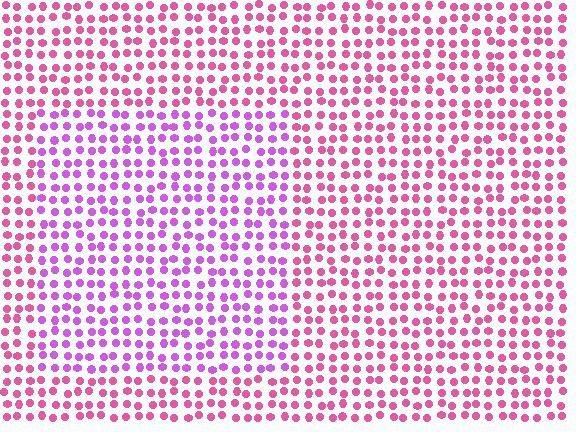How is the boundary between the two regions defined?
The boundary is defined purely by a slight shift in hue (about 36 degrees). Spacing, size, and orientation are identical on both sides.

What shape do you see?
I see a rectangle.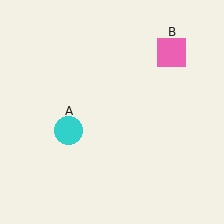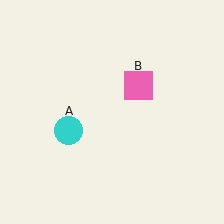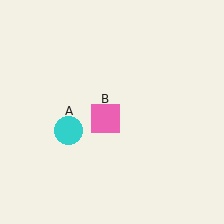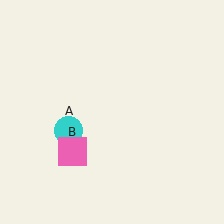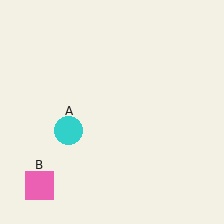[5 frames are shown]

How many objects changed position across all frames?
1 object changed position: pink square (object B).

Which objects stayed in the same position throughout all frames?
Cyan circle (object A) remained stationary.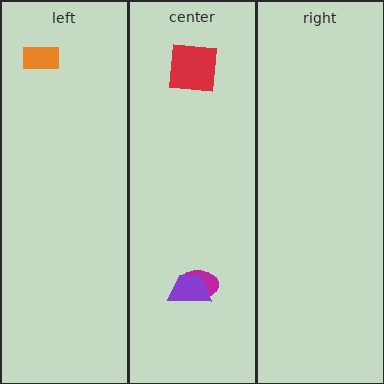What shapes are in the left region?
The orange rectangle.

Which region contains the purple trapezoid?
The center region.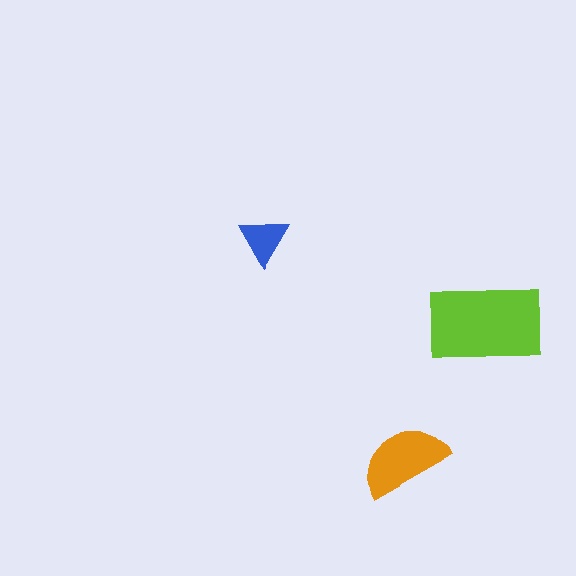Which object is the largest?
The lime rectangle.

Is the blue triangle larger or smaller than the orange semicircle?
Smaller.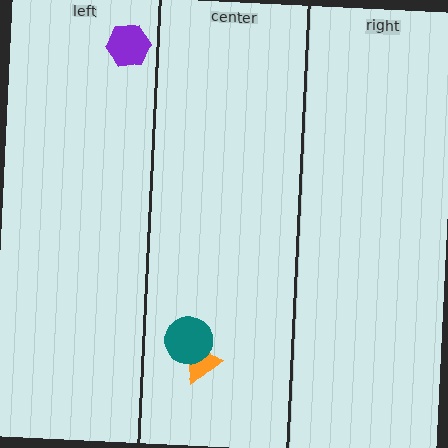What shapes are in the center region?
The orange triangle, the teal circle.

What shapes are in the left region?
The purple hexagon.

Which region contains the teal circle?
The center region.